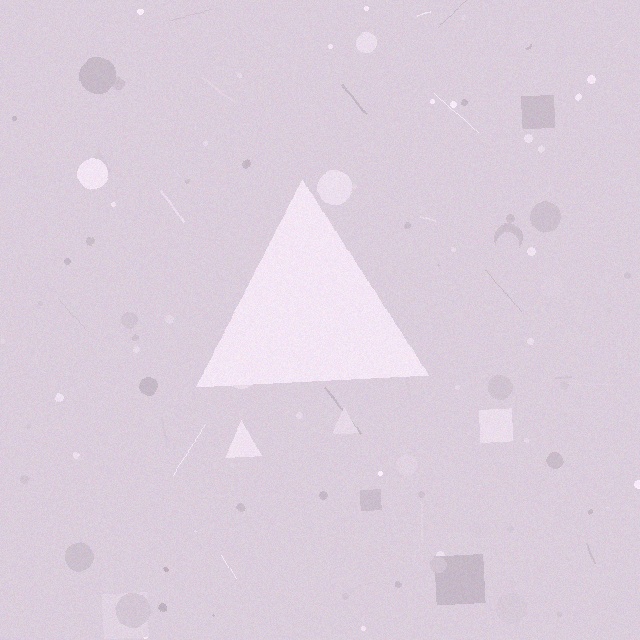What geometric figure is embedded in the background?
A triangle is embedded in the background.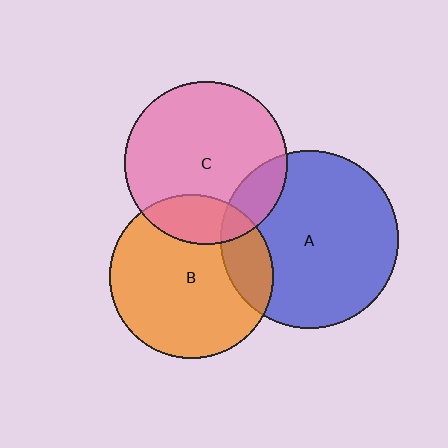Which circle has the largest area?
Circle A (blue).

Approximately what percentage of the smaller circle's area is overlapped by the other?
Approximately 20%.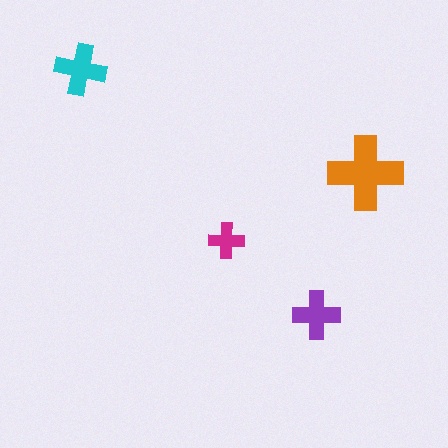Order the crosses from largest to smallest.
the orange one, the cyan one, the purple one, the magenta one.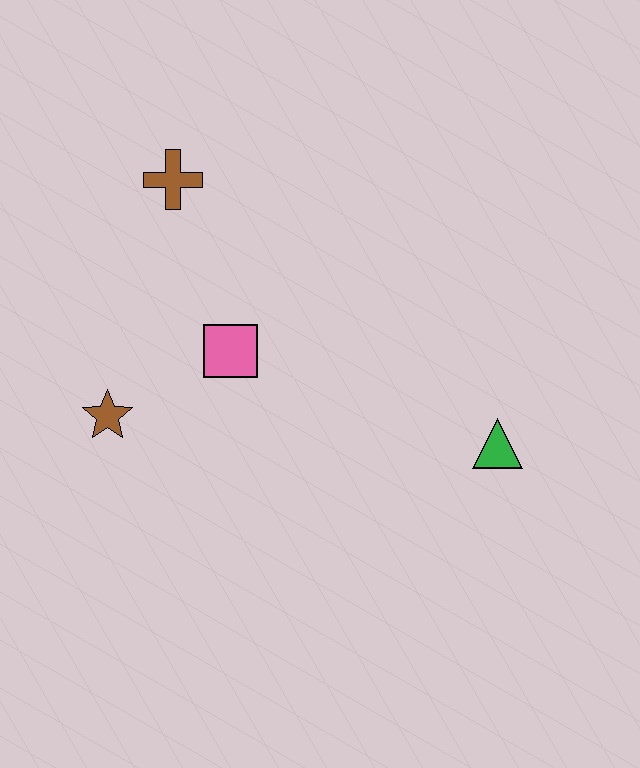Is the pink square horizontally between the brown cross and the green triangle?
Yes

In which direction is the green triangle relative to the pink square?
The green triangle is to the right of the pink square.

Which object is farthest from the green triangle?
The brown cross is farthest from the green triangle.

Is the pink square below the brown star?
No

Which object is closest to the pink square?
The brown star is closest to the pink square.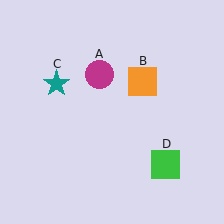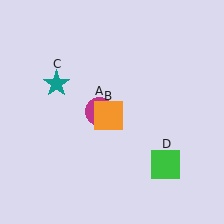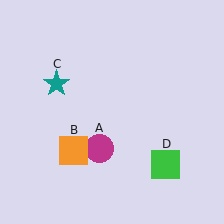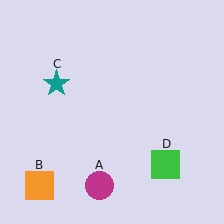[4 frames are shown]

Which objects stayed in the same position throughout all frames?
Teal star (object C) and green square (object D) remained stationary.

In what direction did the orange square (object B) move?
The orange square (object B) moved down and to the left.